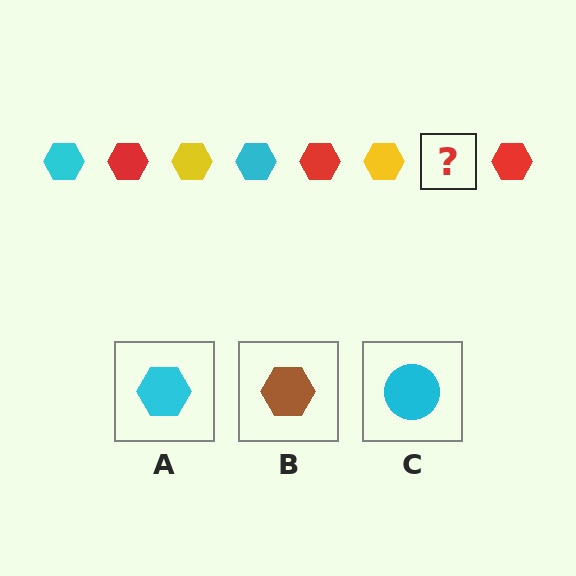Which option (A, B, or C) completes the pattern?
A.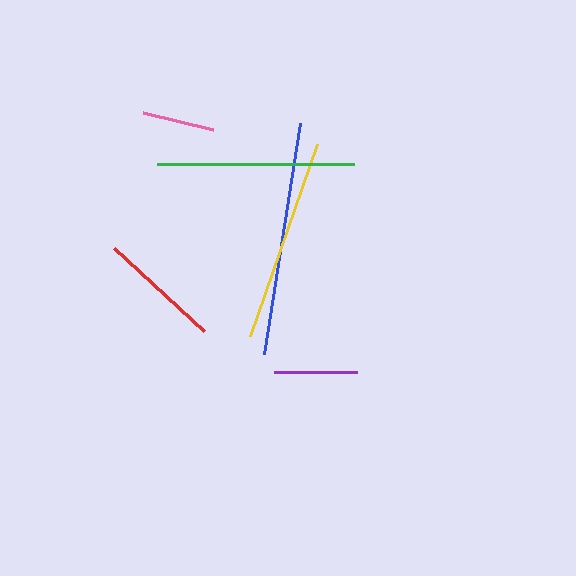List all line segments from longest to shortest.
From longest to shortest: blue, yellow, green, red, purple, pink.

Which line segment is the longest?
The blue line is the longest at approximately 233 pixels.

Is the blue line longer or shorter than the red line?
The blue line is longer than the red line.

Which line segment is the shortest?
The pink line is the shortest at approximately 72 pixels.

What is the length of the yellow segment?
The yellow segment is approximately 203 pixels long.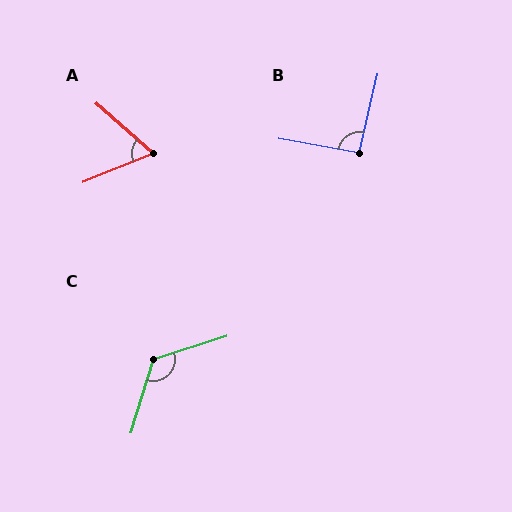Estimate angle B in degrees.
Approximately 93 degrees.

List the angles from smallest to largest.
A (63°), B (93°), C (125°).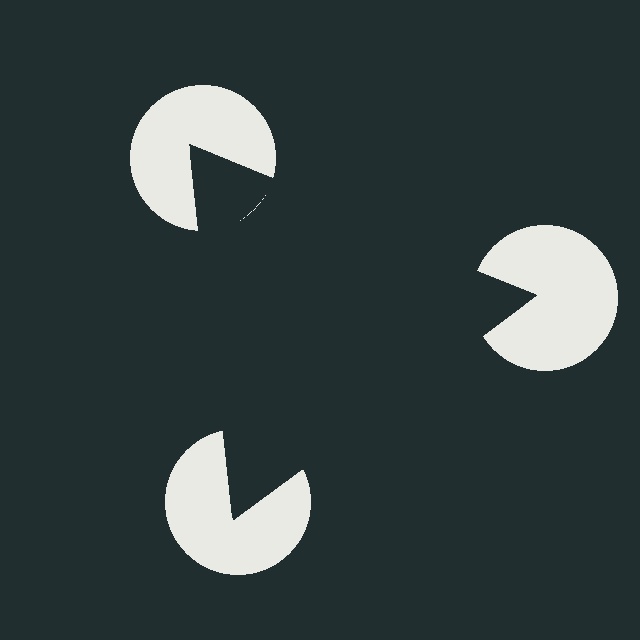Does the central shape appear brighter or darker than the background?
It typically appears slightly darker than the background, even though no actual brightness change is drawn.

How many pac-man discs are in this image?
There are 3 — one at each vertex of the illusory triangle.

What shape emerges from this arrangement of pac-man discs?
An illusory triangle — its edges are inferred from the aligned wedge cuts in the pac-man discs, not physically drawn.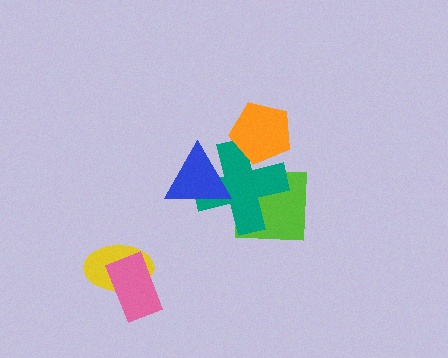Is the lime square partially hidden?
Yes, it is partially covered by another shape.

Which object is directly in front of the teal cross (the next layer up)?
The blue triangle is directly in front of the teal cross.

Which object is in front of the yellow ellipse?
The pink rectangle is in front of the yellow ellipse.